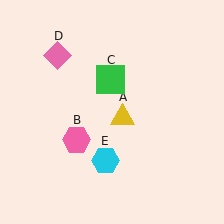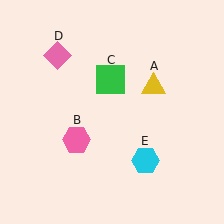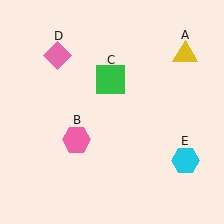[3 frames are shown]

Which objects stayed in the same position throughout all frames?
Pink hexagon (object B) and green square (object C) and pink diamond (object D) remained stationary.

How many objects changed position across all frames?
2 objects changed position: yellow triangle (object A), cyan hexagon (object E).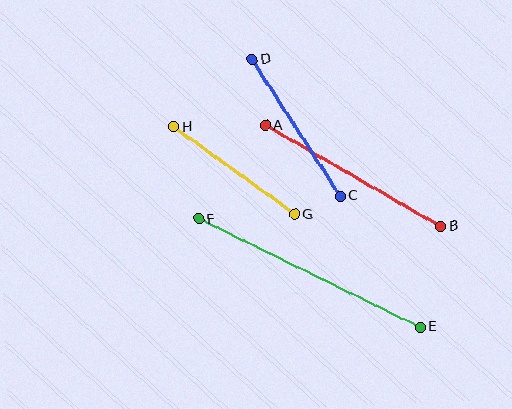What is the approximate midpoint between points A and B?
The midpoint is at approximately (353, 176) pixels.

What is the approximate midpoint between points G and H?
The midpoint is at approximately (234, 171) pixels.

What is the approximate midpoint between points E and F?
The midpoint is at approximately (309, 273) pixels.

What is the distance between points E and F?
The distance is approximately 246 pixels.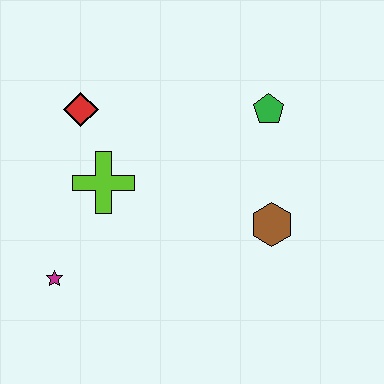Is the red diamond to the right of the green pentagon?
No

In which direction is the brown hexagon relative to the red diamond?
The brown hexagon is to the right of the red diamond.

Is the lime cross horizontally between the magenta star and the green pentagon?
Yes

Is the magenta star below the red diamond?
Yes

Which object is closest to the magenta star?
The lime cross is closest to the magenta star.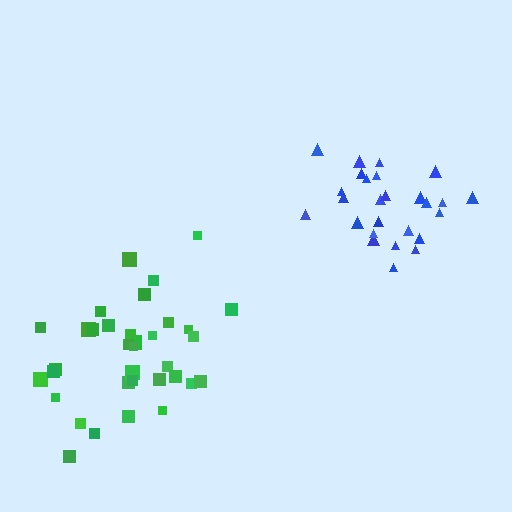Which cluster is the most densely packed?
Blue.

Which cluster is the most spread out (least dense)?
Green.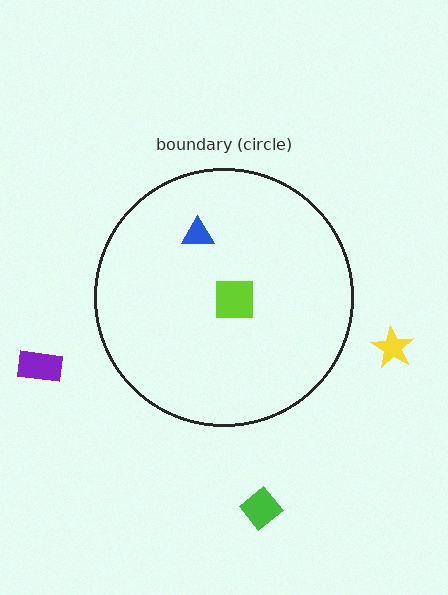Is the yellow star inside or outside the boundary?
Outside.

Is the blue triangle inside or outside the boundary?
Inside.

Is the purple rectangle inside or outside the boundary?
Outside.